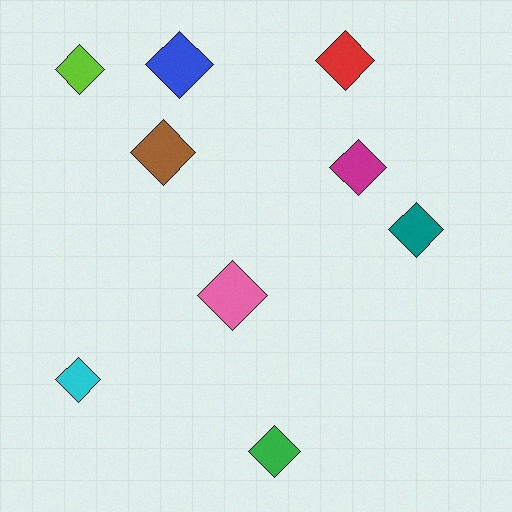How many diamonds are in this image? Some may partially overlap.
There are 9 diamonds.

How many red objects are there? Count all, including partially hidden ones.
There is 1 red object.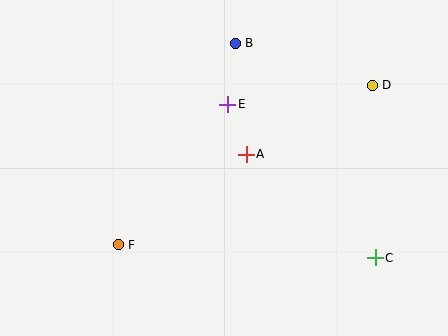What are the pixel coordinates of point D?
Point D is at (372, 85).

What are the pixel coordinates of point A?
Point A is at (246, 154).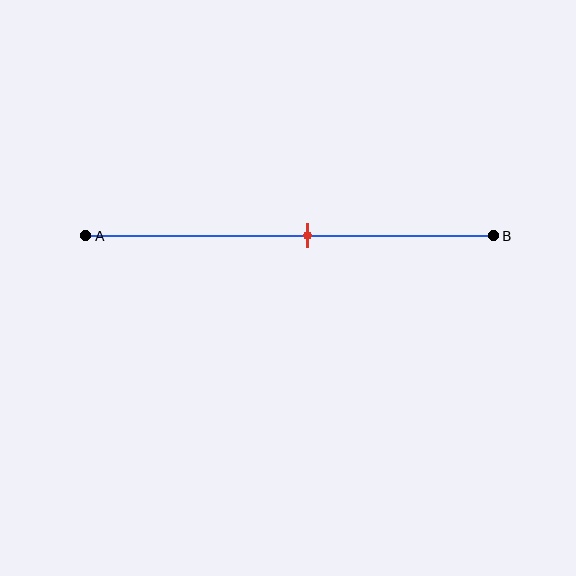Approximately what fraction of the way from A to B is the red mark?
The red mark is approximately 55% of the way from A to B.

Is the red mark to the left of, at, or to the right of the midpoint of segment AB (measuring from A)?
The red mark is to the right of the midpoint of segment AB.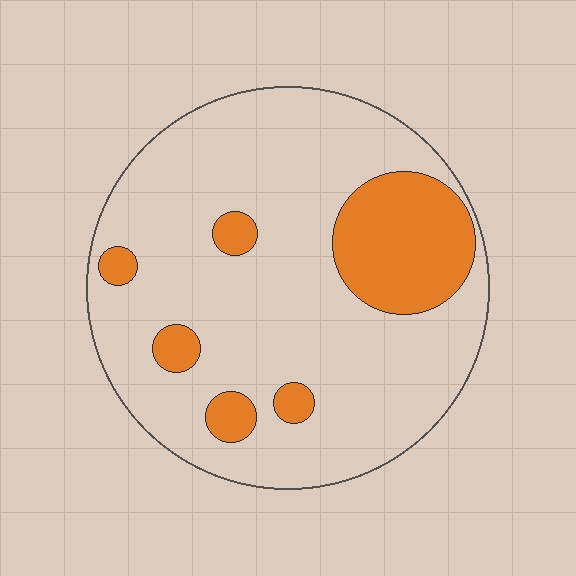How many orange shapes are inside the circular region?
6.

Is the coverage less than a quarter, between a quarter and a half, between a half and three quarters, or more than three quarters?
Less than a quarter.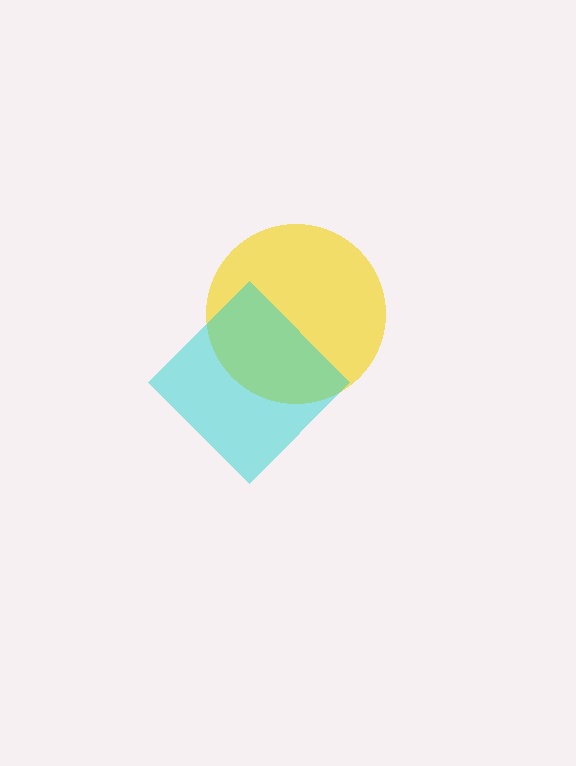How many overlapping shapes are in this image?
There are 2 overlapping shapes in the image.